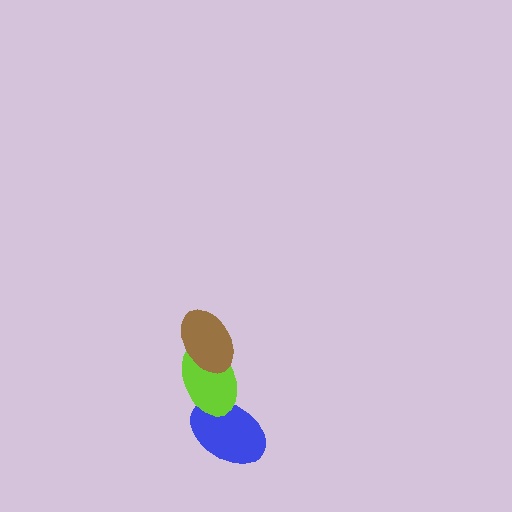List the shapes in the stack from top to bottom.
From top to bottom: the brown ellipse, the lime ellipse, the blue ellipse.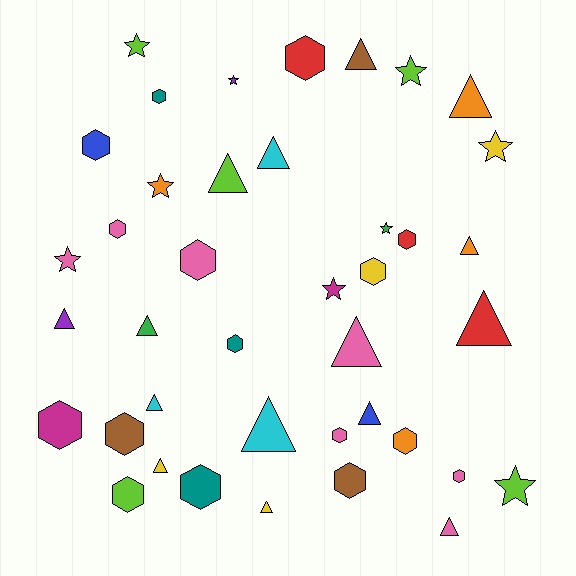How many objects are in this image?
There are 40 objects.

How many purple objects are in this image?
There are 2 purple objects.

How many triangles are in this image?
There are 15 triangles.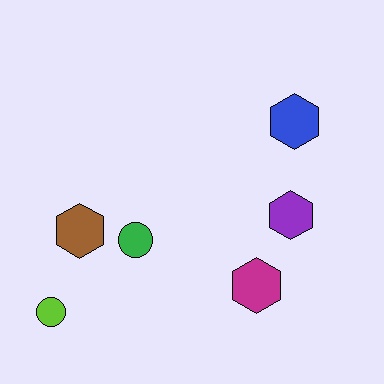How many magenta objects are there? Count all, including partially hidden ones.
There is 1 magenta object.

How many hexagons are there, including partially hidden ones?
There are 4 hexagons.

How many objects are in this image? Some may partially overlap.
There are 6 objects.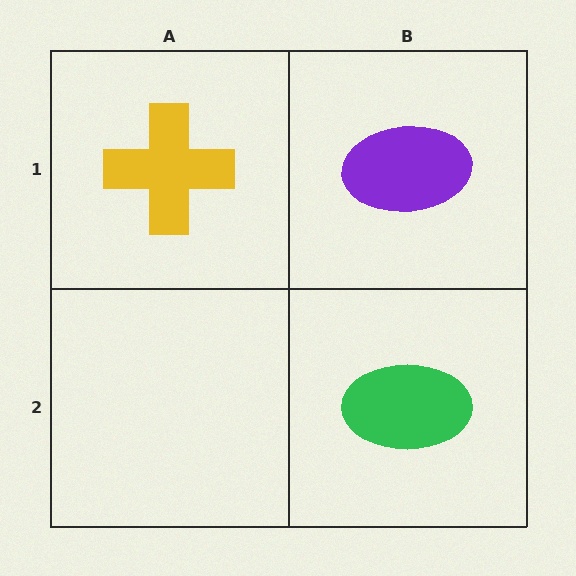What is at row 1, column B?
A purple ellipse.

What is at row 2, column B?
A green ellipse.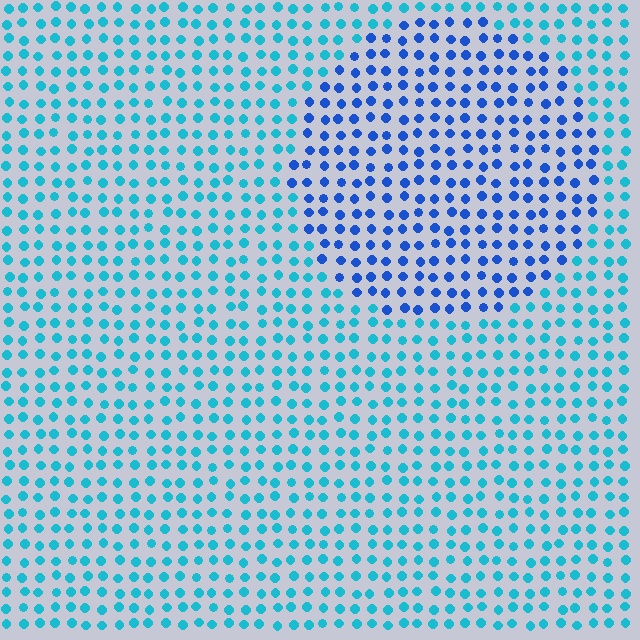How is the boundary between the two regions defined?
The boundary is defined purely by a slight shift in hue (about 36 degrees). Spacing, size, and orientation are identical on both sides.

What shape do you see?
I see a circle.